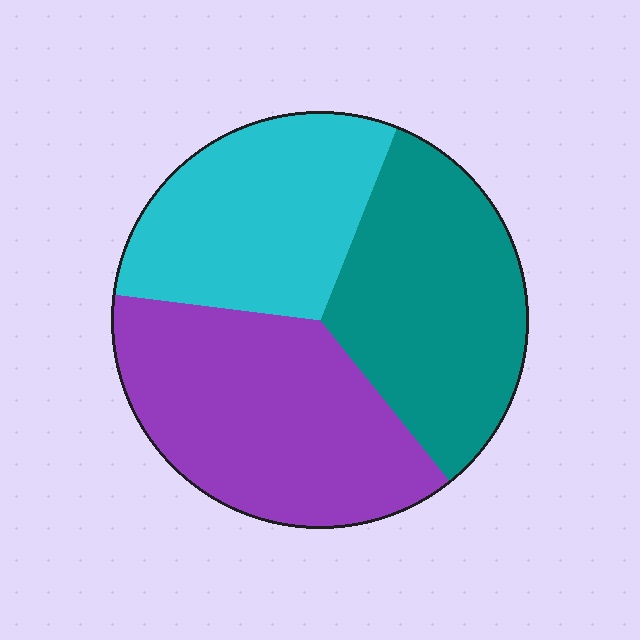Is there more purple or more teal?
Purple.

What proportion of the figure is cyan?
Cyan covers around 30% of the figure.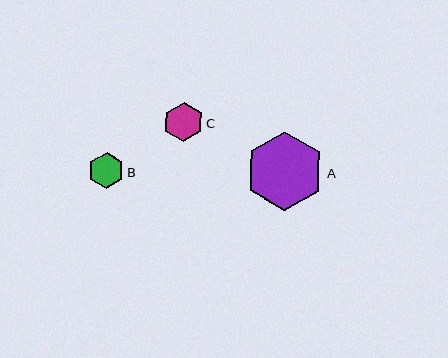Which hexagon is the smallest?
Hexagon B is the smallest with a size of approximately 35 pixels.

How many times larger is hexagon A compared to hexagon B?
Hexagon A is approximately 2.2 times the size of hexagon B.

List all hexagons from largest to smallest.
From largest to smallest: A, C, B.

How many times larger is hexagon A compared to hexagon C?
Hexagon A is approximately 2.0 times the size of hexagon C.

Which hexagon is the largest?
Hexagon A is the largest with a size of approximately 79 pixels.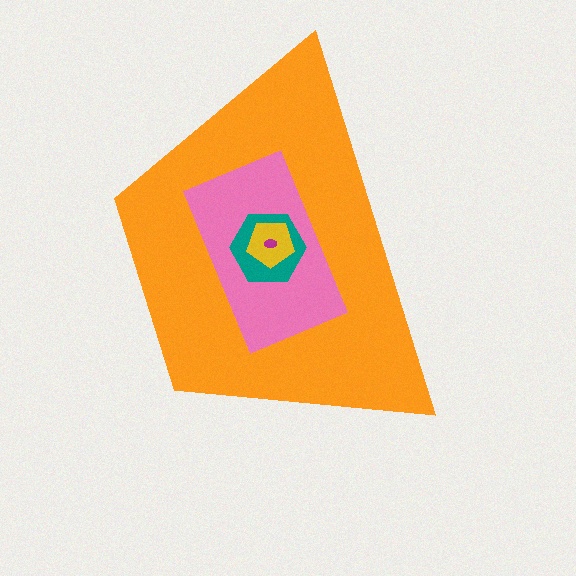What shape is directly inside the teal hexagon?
The yellow pentagon.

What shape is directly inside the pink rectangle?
The teal hexagon.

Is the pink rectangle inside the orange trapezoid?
Yes.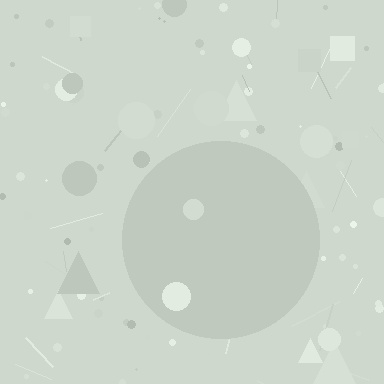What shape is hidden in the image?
A circle is hidden in the image.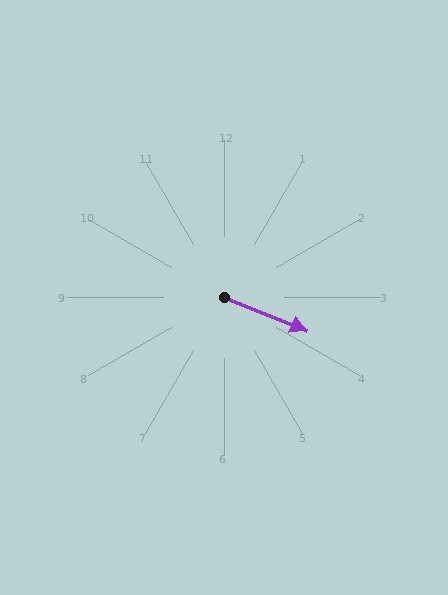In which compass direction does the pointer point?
East.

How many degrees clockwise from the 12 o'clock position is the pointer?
Approximately 112 degrees.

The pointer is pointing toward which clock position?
Roughly 4 o'clock.